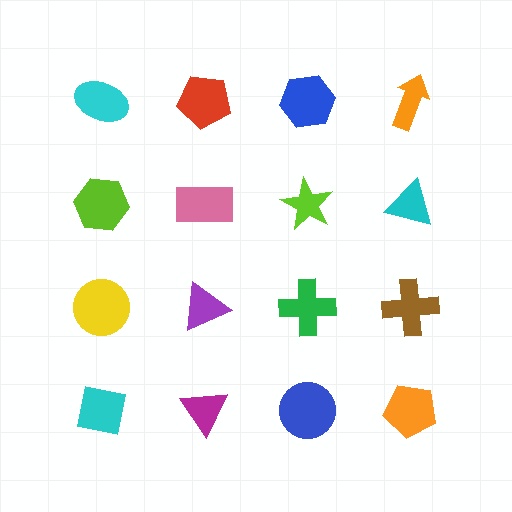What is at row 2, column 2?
A pink rectangle.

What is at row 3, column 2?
A purple triangle.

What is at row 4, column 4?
An orange pentagon.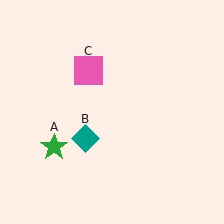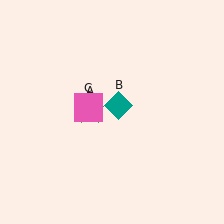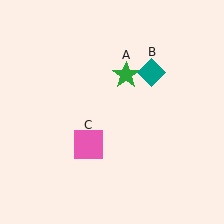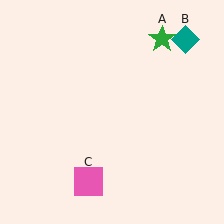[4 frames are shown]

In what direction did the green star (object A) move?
The green star (object A) moved up and to the right.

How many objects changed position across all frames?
3 objects changed position: green star (object A), teal diamond (object B), pink square (object C).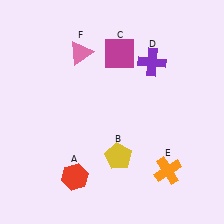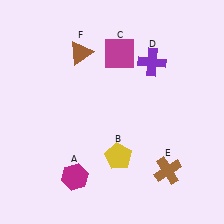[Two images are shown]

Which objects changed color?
A changed from red to magenta. E changed from orange to brown. F changed from pink to brown.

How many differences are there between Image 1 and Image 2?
There are 3 differences between the two images.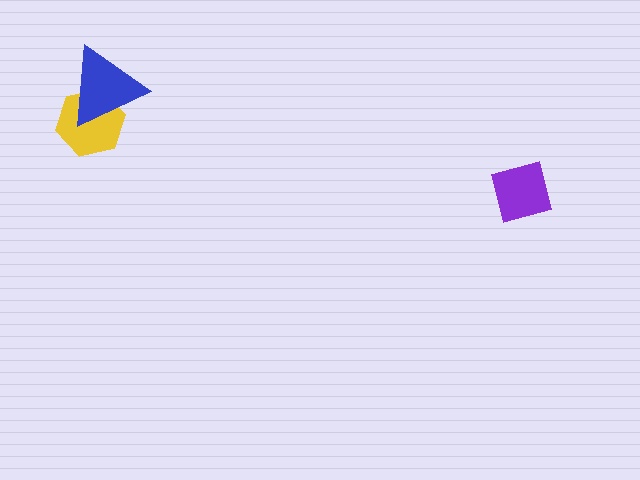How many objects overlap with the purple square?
0 objects overlap with the purple square.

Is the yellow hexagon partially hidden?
Yes, it is partially covered by another shape.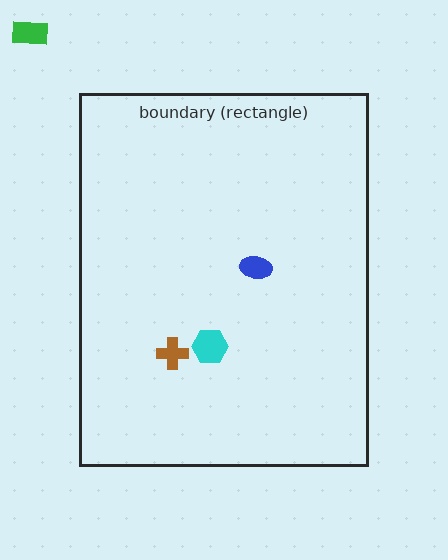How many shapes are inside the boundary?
3 inside, 1 outside.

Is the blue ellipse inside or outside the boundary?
Inside.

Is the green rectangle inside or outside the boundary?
Outside.